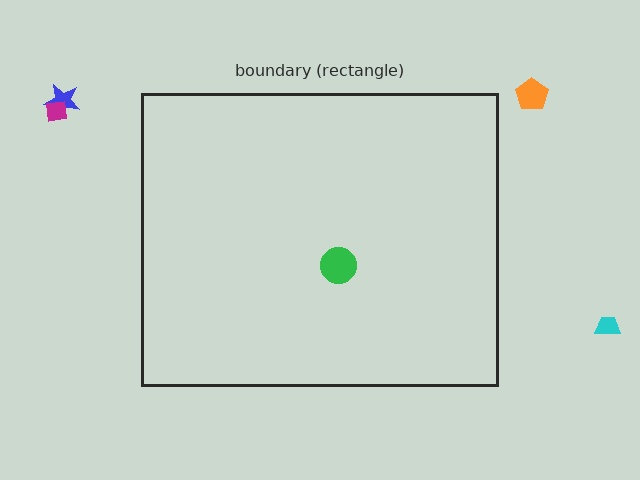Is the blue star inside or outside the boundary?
Outside.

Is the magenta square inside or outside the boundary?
Outside.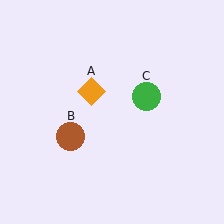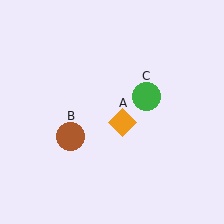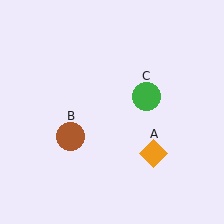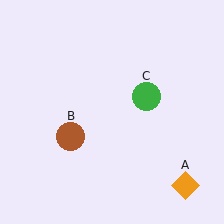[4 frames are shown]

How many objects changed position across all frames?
1 object changed position: orange diamond (object A).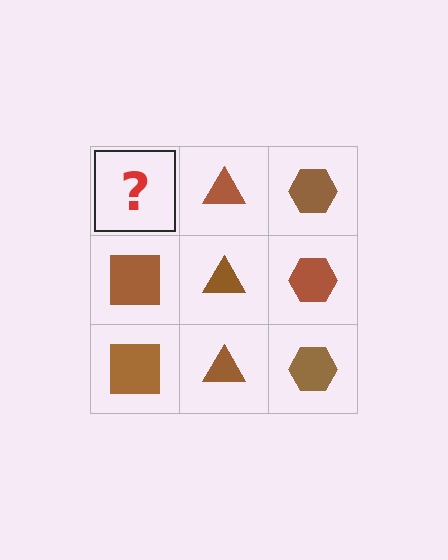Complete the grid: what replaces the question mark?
The question mark should be replaced with a brown square.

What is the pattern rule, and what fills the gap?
The rule is that each column has a consistent shape. The gap should be filled with a brown square.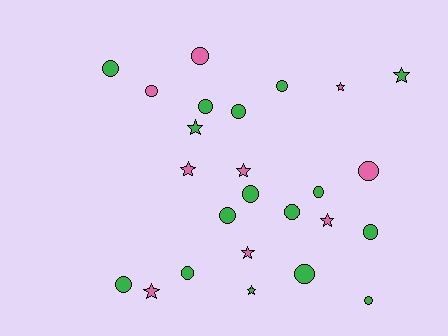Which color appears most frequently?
Green, with 16 objects.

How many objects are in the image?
There are 25 objects.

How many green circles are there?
There are 13 green circles.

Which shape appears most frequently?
Circle, with 16 objects.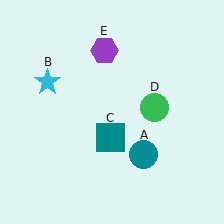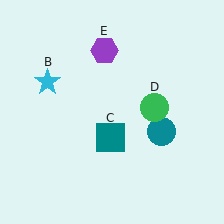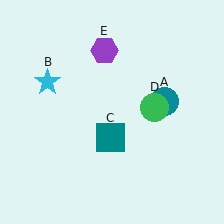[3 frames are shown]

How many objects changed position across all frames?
1 object changed position: teal circle (object A).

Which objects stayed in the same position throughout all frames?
Cyan star (object B) and teal square (object C) and green circle (object D) and purple hexagon (object E) remained stationary.